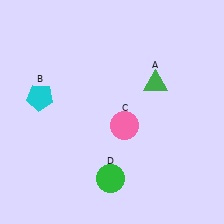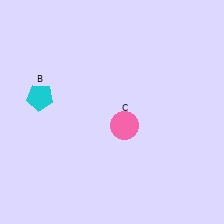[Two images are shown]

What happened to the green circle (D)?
The green circle (D) was removed in Image 2. It was in the bottom-left area of Image 1.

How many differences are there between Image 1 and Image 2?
There are 2 differences between the two images.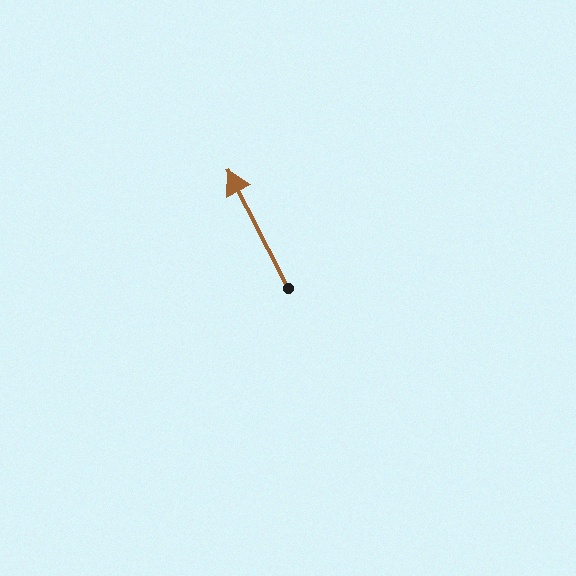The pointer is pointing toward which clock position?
Roughly 11 o'clock.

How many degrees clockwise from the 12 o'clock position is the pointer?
Approximately 333 degrees.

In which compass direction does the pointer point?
Northwest.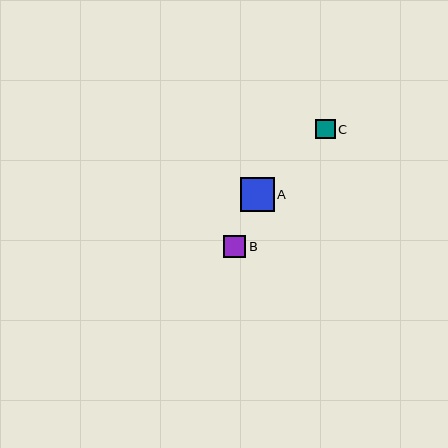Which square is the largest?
Square A is the largest with a size of approximately 34 pixels.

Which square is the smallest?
Square C is the smallest with a size of approximately 19 pixels.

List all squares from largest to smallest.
From largest to smallest: A, B, C.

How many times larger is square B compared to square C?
Square B is approximately 1.2 times the size of square C.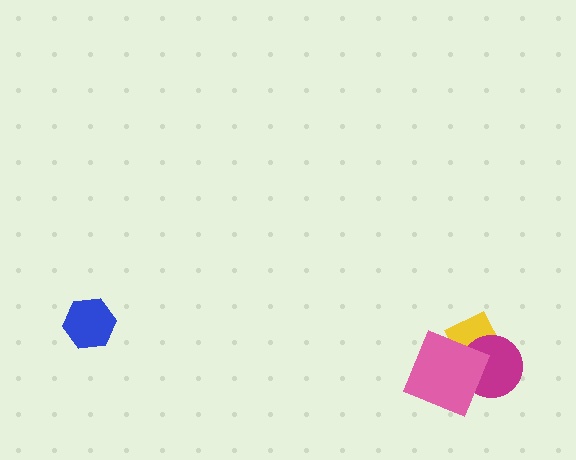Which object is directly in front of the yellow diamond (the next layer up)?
The magenta circle is directly in front of the yellow diamond.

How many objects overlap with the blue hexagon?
0 objects overlap with the blue hexagon.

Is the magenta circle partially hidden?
Yes, it is partially covered by another shape.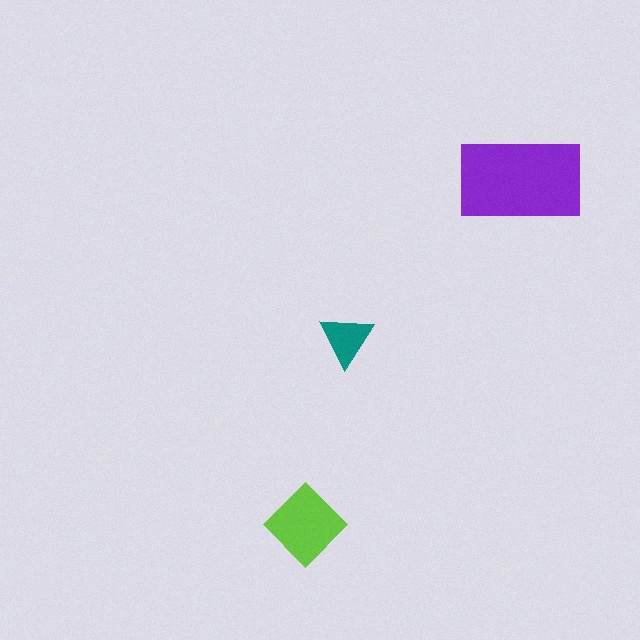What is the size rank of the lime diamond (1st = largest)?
2nd.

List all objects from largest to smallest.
The purple rectangle, the lime diamond, the teal triangle.